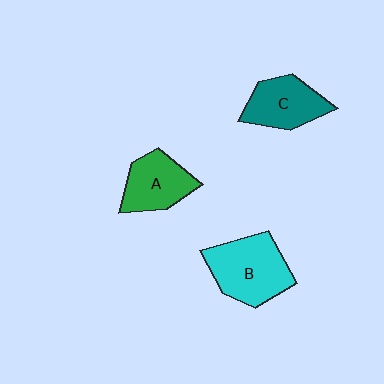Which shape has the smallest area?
Shape A (green).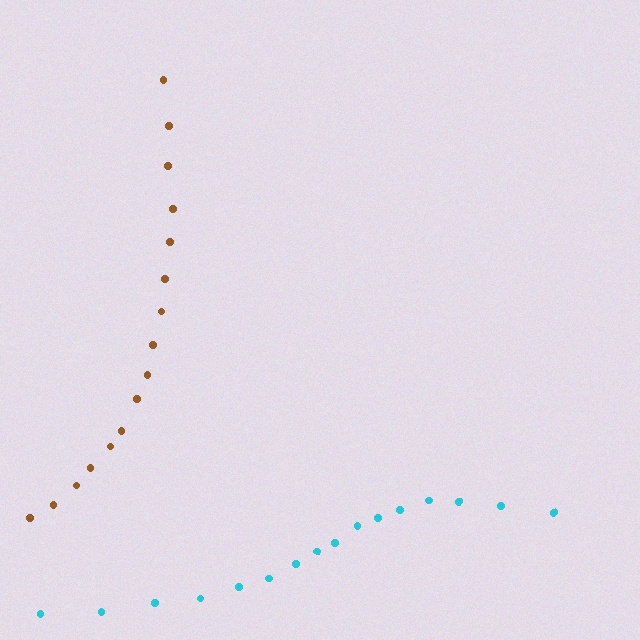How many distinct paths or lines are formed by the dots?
There are 2 distinct paths.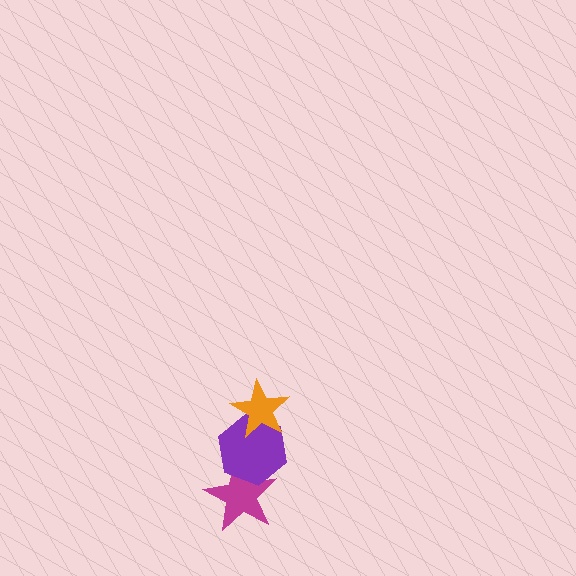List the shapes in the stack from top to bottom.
From top to bottom: the orange star, the purple hexagon, the magenta star.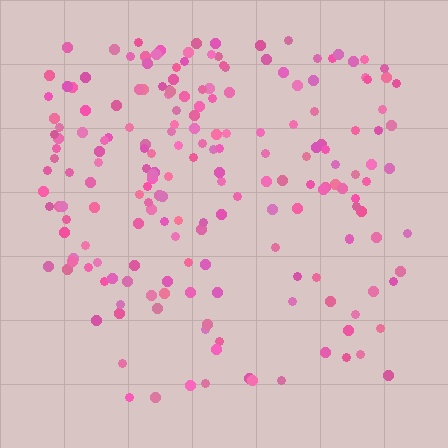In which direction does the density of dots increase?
From bottom to top, with the top side densest.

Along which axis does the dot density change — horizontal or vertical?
Vertical.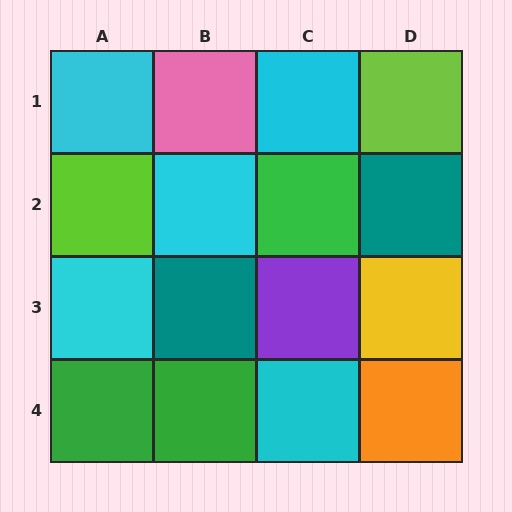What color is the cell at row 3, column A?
Cyan.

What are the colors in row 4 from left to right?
Green, green, cyan, orange.